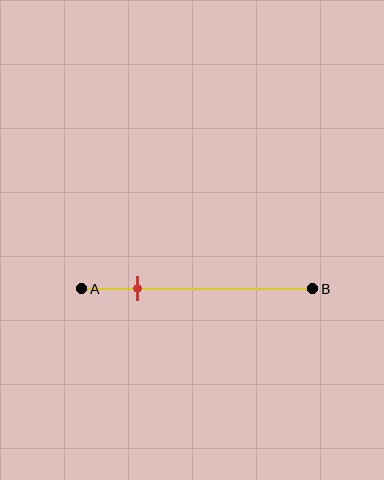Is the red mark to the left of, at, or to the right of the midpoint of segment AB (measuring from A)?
The red mark is to the left of the midpoint of segment AB.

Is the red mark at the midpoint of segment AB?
No, the mark is at about 25% from A, not at the 50% midpoint.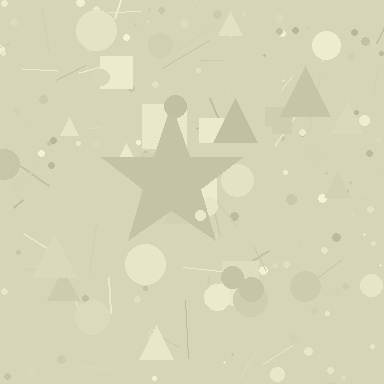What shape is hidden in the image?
A star is hidden in the image.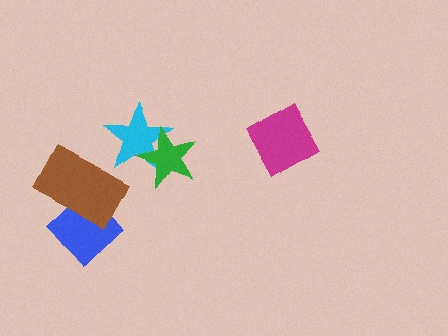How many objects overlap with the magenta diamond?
0 objects overlap with the magenta diamond.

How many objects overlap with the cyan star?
1 object overlaps with the cyan star.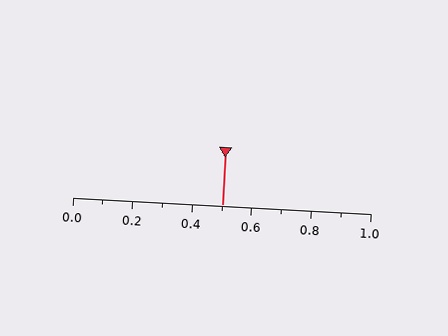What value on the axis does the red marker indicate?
The marker indicates approximately 0.5.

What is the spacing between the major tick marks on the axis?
The major ticks are spaced 0.2 apart.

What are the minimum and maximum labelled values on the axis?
The axis runs from 0.0 to 1.0.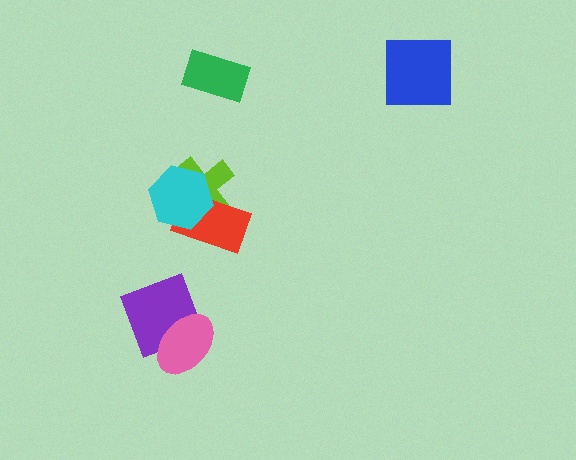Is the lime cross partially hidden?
Yes, it is partially covered by another shape.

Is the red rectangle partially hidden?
Yes, it is partially covered by another shape.